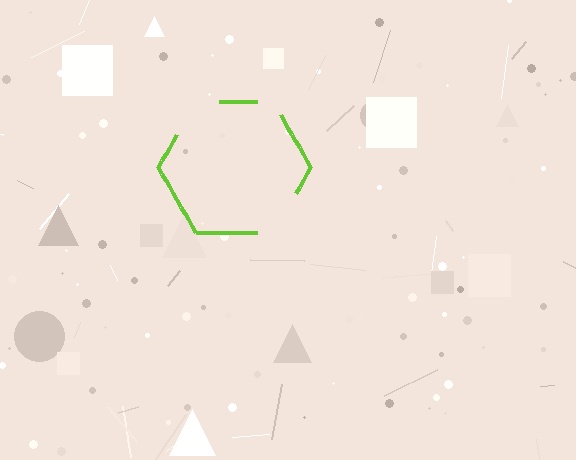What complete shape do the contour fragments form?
The contour fragments form a hexagon.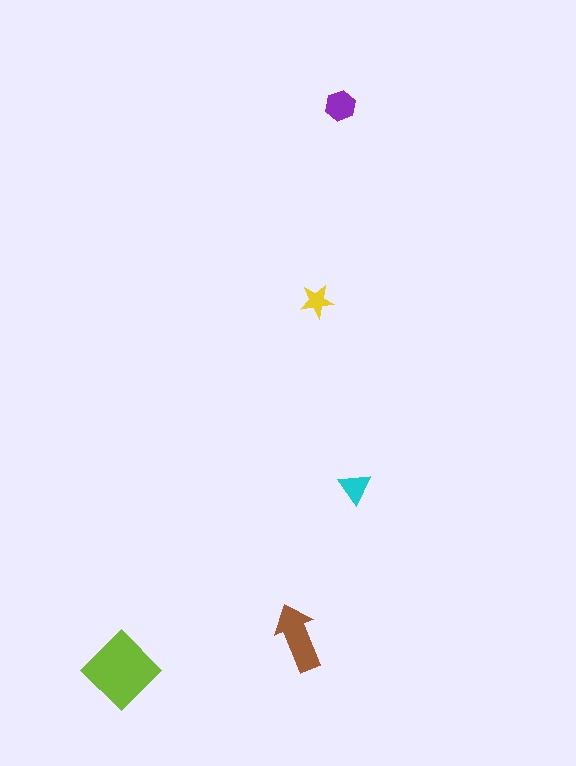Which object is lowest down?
The lime diamond is bottommost.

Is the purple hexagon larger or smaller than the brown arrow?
Smaller.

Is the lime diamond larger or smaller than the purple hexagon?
Larger.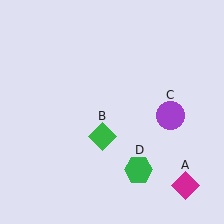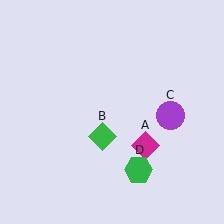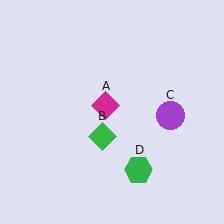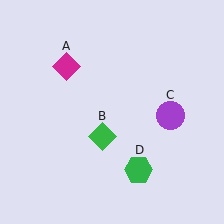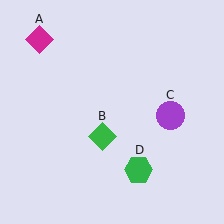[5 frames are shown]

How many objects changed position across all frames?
1 object changed position: magenta diamond (object A).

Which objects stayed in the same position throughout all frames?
Green diamond (object B) and purple circle (object C) and green hexagon (object D) remained stationary.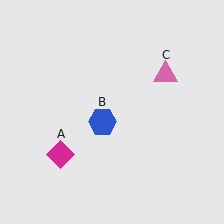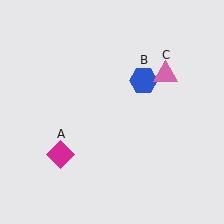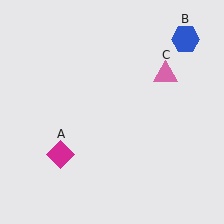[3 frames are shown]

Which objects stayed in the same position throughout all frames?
Magenta diamond (object A) and pink triangle (object C) remained stationary.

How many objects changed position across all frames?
1 object changed position: blue hexagon (object B).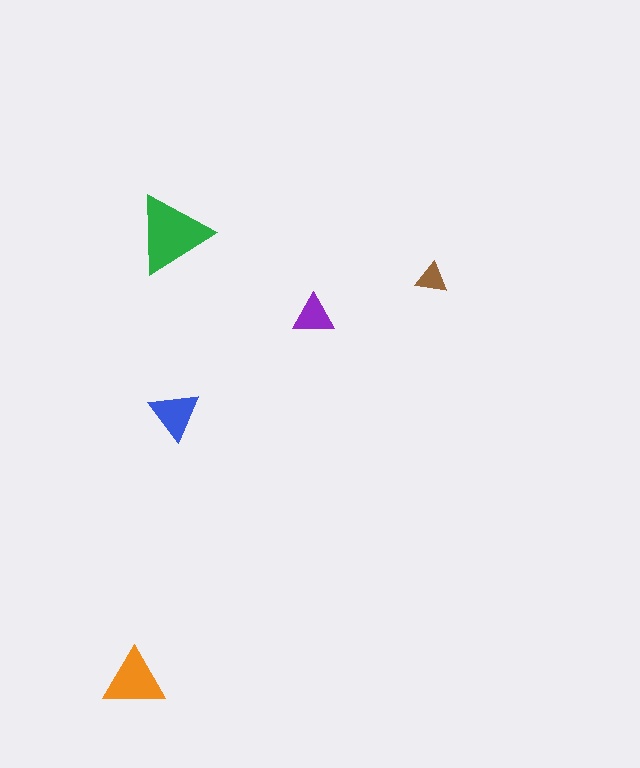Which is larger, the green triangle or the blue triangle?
The green one.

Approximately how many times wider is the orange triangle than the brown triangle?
About 2 times wider.